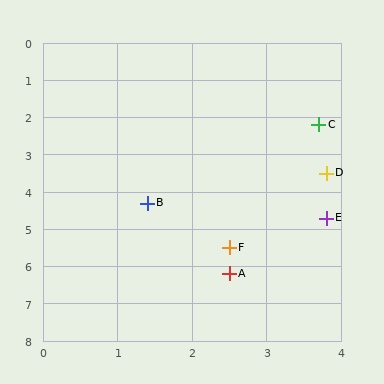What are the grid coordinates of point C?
Point C is at approximately (3.7, 2.2).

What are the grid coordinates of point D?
Point D is at approximately (3.8, 3.5).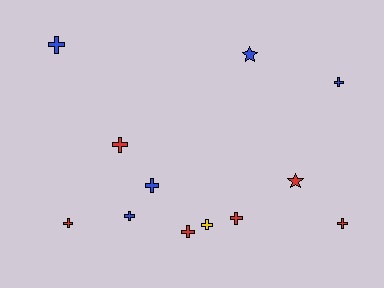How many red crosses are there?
There are 5 red crosses.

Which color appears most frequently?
Red, with 6 objects.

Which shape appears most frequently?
Cross, with 10 objects.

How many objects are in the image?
There are 12 objects.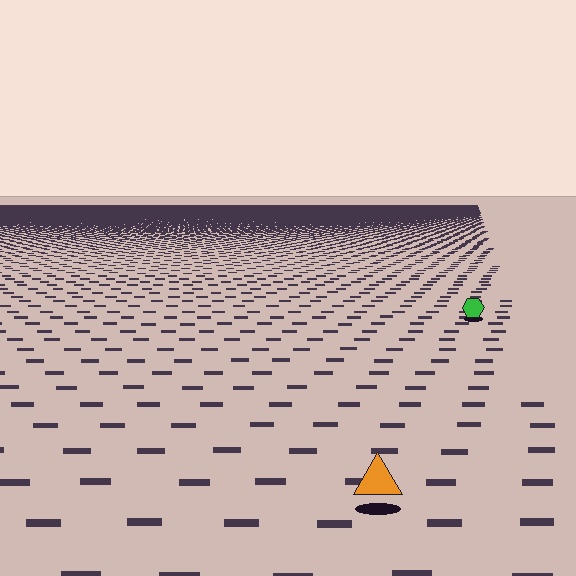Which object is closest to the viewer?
The orange triangle is closest. The texture marks near it are larger and more spread out.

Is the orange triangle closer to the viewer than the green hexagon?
Yes. The orange triangle is closer — you can tell from the texture gradient: the ground texture is coarser near it.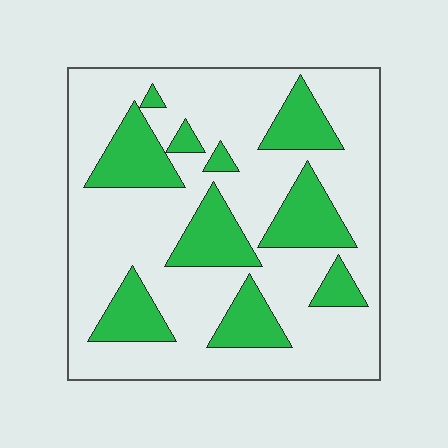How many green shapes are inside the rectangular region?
10.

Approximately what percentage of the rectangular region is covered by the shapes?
Approximately 25%.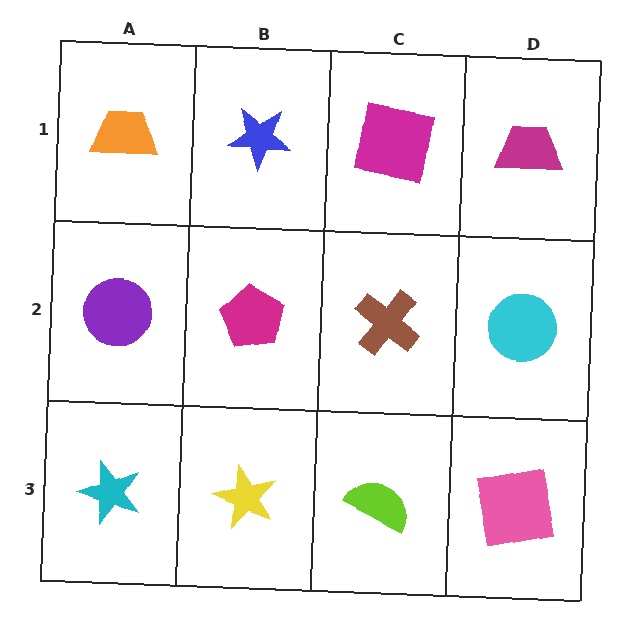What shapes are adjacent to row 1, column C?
A brown cross (row 2, column C), a blue star (row 1, column B), a magenta trapezoid (row 1, column D).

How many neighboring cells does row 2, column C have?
4.